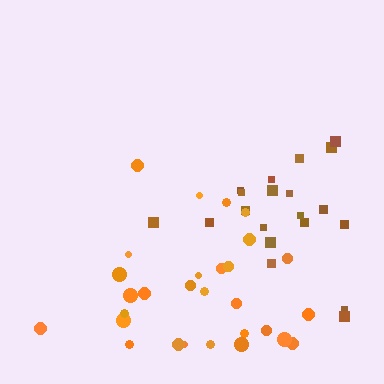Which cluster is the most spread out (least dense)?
Orange.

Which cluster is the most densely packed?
Brown.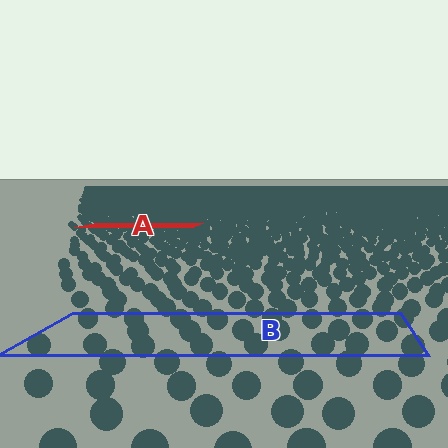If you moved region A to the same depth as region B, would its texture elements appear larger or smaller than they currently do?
They would appear larger. At a closer depth, the same texture elements are projected at a bigger on-screen size.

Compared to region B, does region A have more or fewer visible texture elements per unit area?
Region A has more texture elements per unit area — they are packed more densely because it is farther away.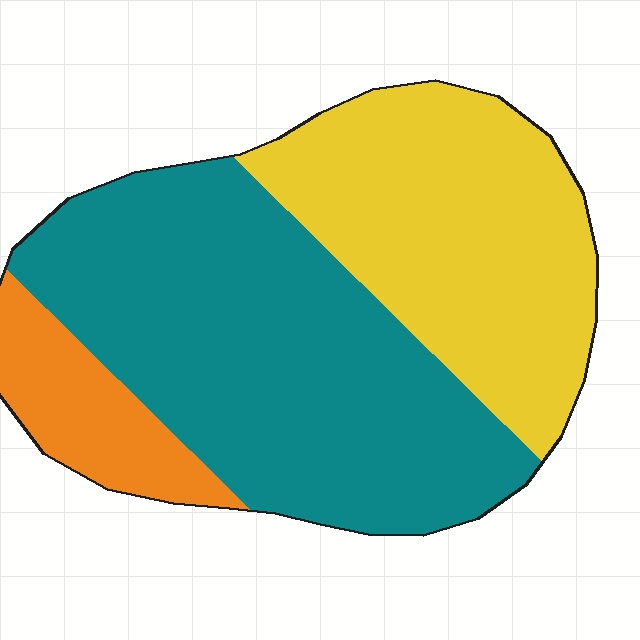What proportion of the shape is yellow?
Yellow covers 36% of the shape.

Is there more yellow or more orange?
Yellow.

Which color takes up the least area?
Orange, at roughly 10%.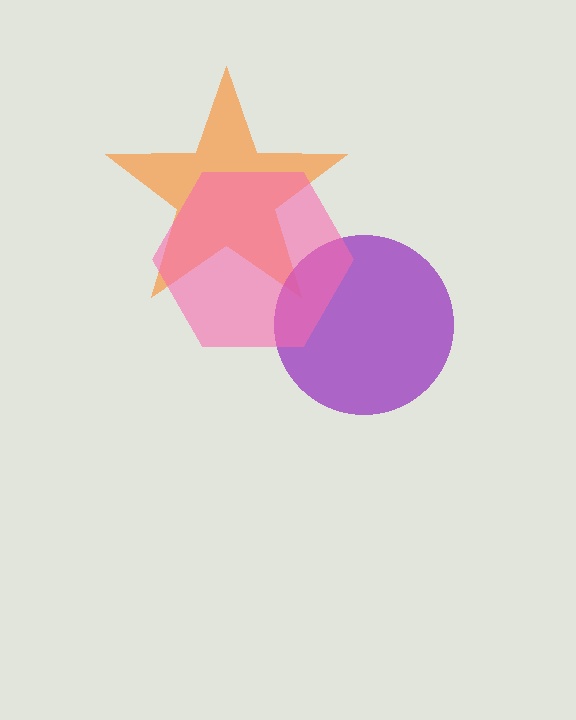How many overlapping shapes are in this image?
There are 3 overlapping shapes in the image.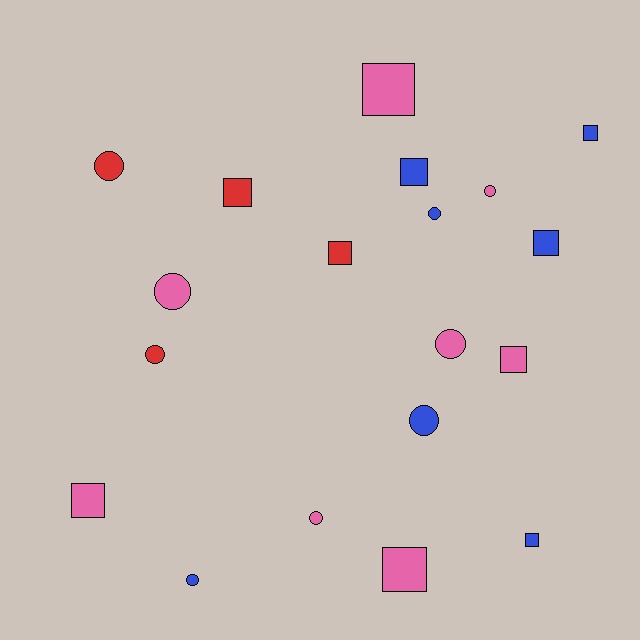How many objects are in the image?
There are 19 objects.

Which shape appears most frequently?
Square, with 10 objects.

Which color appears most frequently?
Pink, with 8 objects.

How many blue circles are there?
There are 3 blue circles.